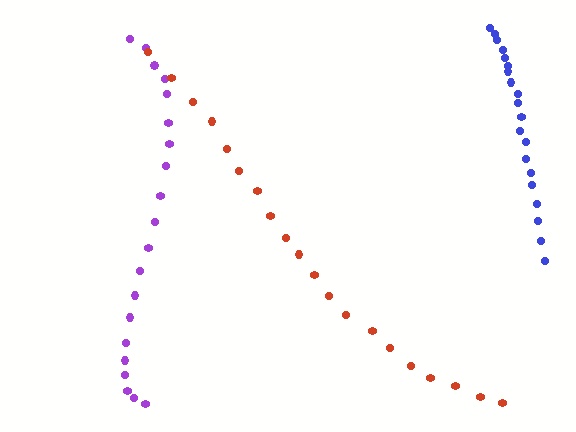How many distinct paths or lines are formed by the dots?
There are 3 distinct paths.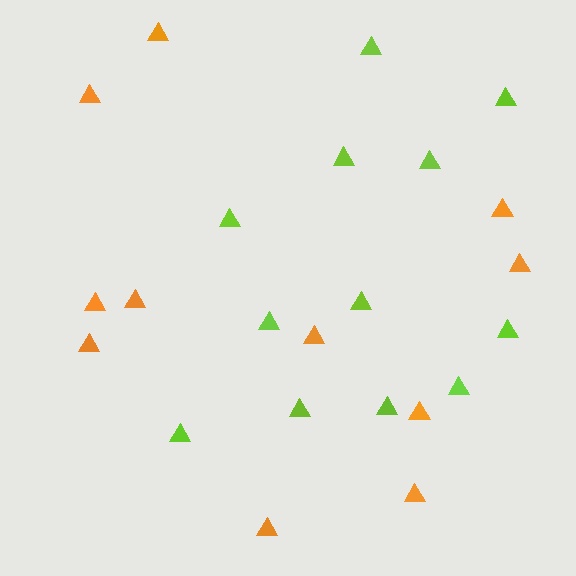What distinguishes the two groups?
There are 2 groups: one group of orange triangles (11) and one group of lime triangles (12).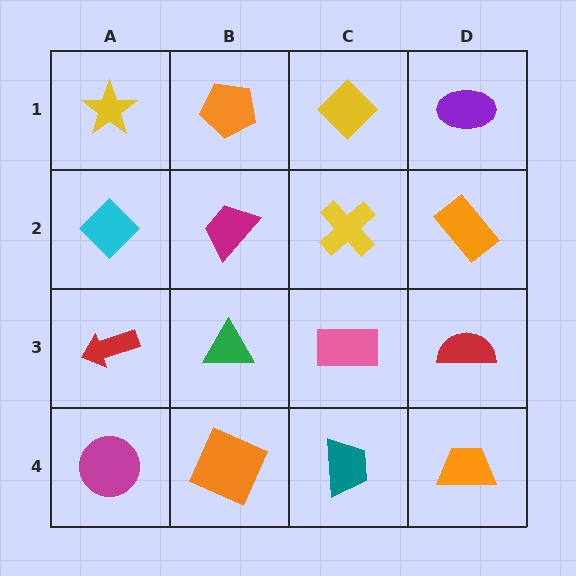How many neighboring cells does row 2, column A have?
3.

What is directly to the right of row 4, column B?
A teal trapezoid.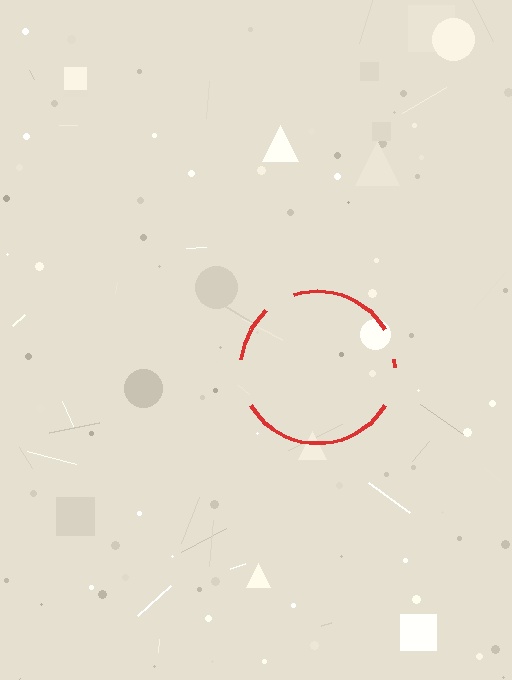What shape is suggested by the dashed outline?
The dashed outline suggests a circle.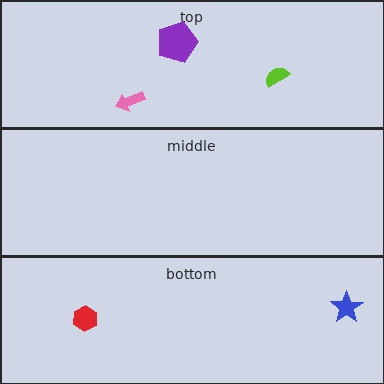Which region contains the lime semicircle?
The top region.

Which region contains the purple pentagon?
The top region.